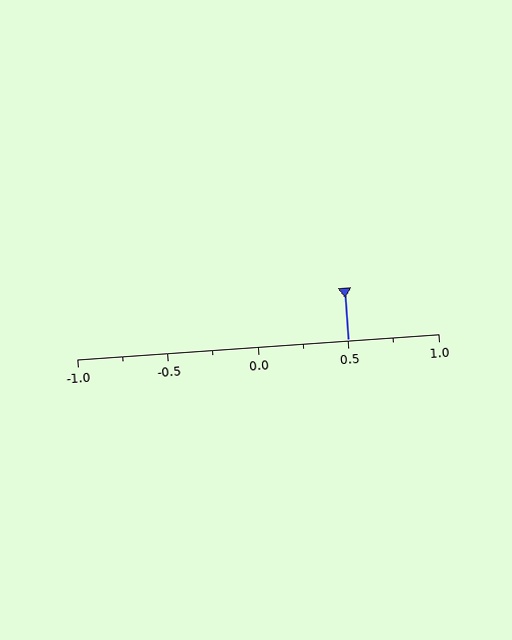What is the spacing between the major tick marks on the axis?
The major ticks are spaced 0.5 apart.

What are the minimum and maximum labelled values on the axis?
The axis runs from -1.0 to 1.0.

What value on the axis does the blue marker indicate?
The marker indicates approximately 0.5.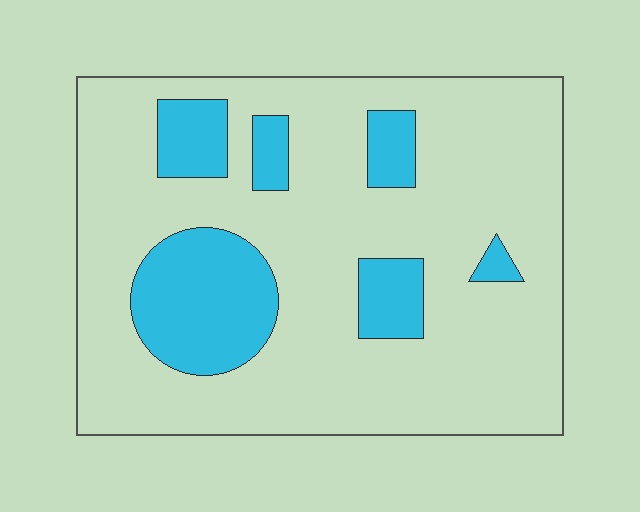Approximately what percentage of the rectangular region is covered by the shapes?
Approximately 20%.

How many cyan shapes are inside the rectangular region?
6.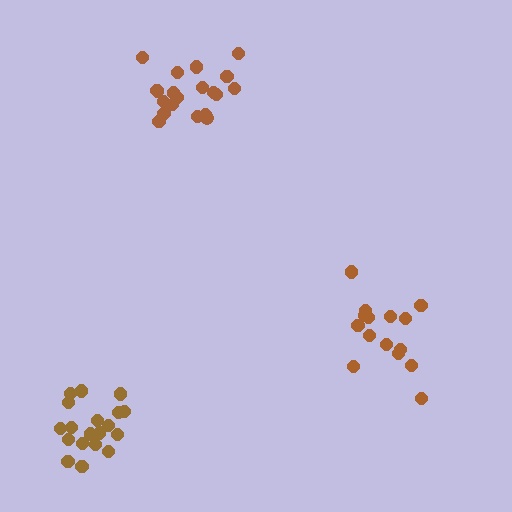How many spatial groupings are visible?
There are 3 spatial groupings.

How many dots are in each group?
Group 1: 15 dots, Group 2: 20 dots, Group 3: 20 dots (55 total).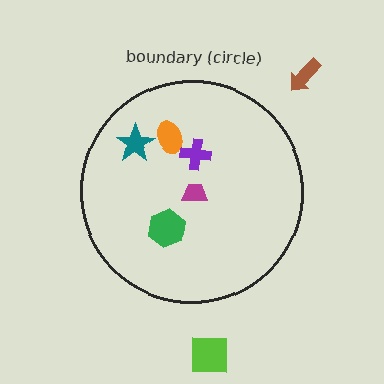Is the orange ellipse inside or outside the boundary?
Inside.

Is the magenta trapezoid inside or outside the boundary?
Inside.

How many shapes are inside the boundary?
5 inside, 2 outside.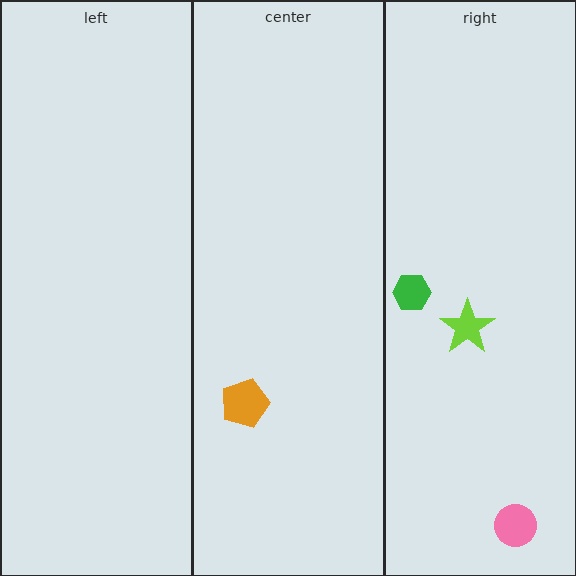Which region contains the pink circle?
The right region.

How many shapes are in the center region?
1.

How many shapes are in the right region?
3.